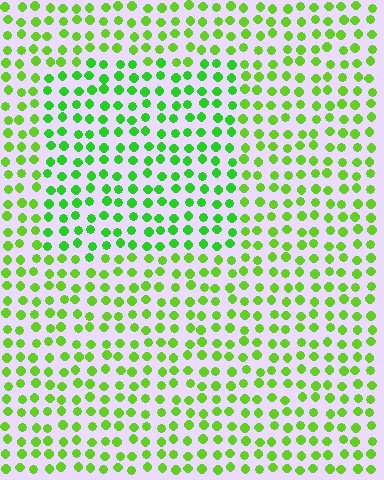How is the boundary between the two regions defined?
The boundary is defined purely by a slight shift in hue (about 21 degrees). Spacing, size, and orientation are identical on both sides.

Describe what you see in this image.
The image is filled with small lime elements in a uniform arrangement. A rectangle-shaped region is visible where the elements are tinted to a slightly different hue, forming a subtle color boundary.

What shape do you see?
I see a rectangle.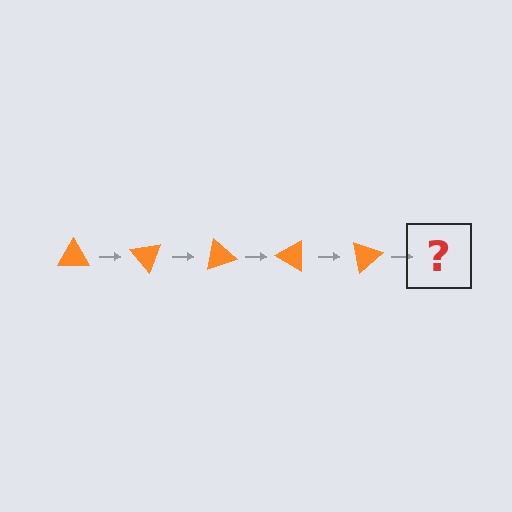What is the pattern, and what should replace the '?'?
The pattern is that the triangle rotates 50 degrees each step. The '?' should be an orange triangle rotated 250 degrees.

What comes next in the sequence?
The next element should be an orange triangle rotated 250 degrees.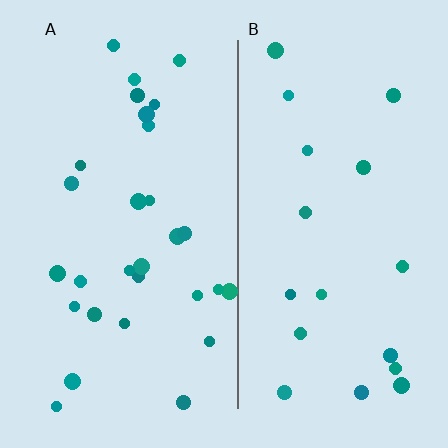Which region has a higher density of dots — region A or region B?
A (the left).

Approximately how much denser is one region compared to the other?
Approximately 1.6× — region A over region B.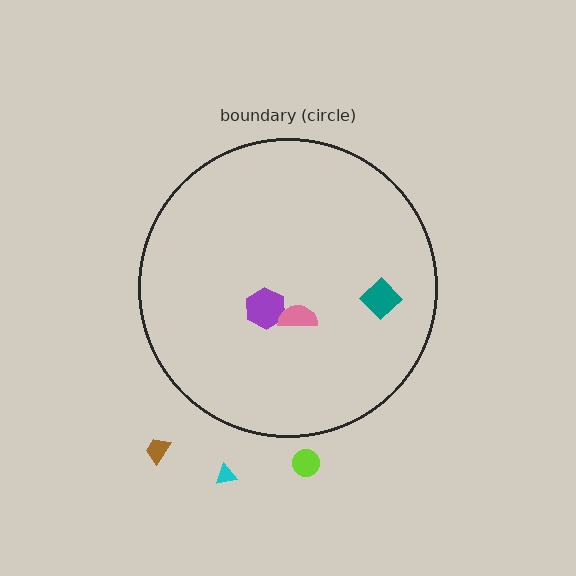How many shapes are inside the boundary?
3 inside, 3 outside.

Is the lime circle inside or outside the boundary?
Outside.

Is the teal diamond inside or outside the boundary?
Inside.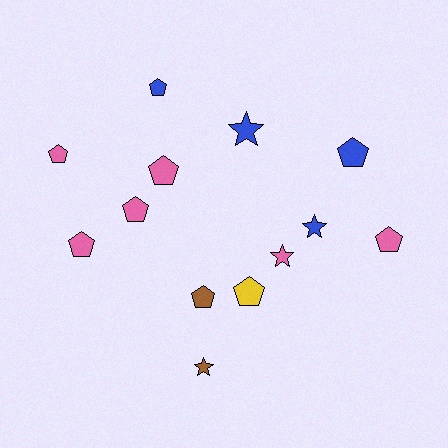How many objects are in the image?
There are 13 objects.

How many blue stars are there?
There are 2 blue stars.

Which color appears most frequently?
Pink, with 6 objects.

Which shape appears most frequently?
Pentagon, with 9 objects.